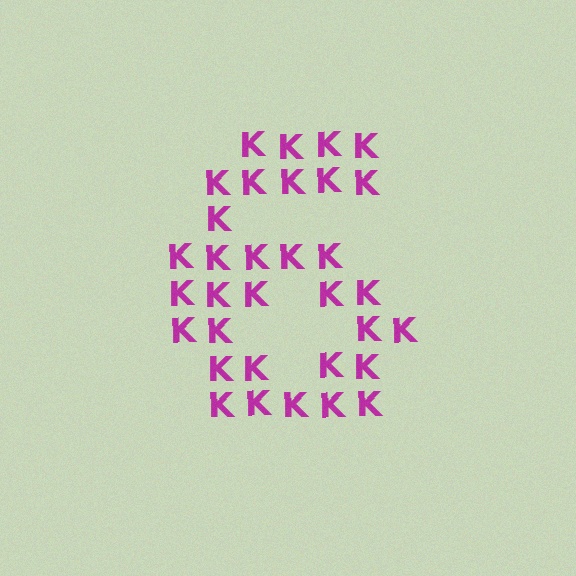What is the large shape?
The large shape is the digit 6.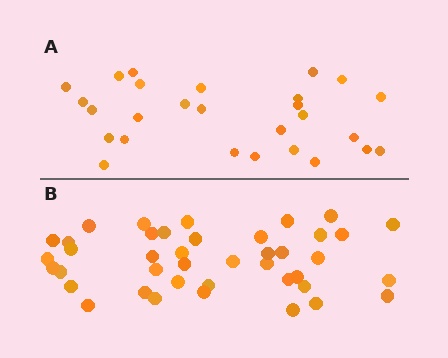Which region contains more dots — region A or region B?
Region B (the bottom region) has more dots.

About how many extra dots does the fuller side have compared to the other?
Region B has approximately 15 more dots than region A.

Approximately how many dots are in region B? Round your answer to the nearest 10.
About 40 dots. (The exact count is 41, which rounds to 40.)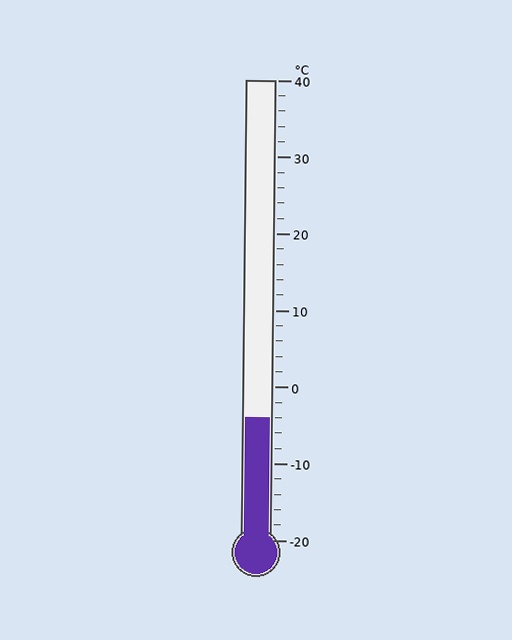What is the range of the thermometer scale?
The thermometer scale ranges from -20°C to 40°C.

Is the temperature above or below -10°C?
The temperature is above -10°C.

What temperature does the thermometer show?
The thermometer shows approximately -4°C.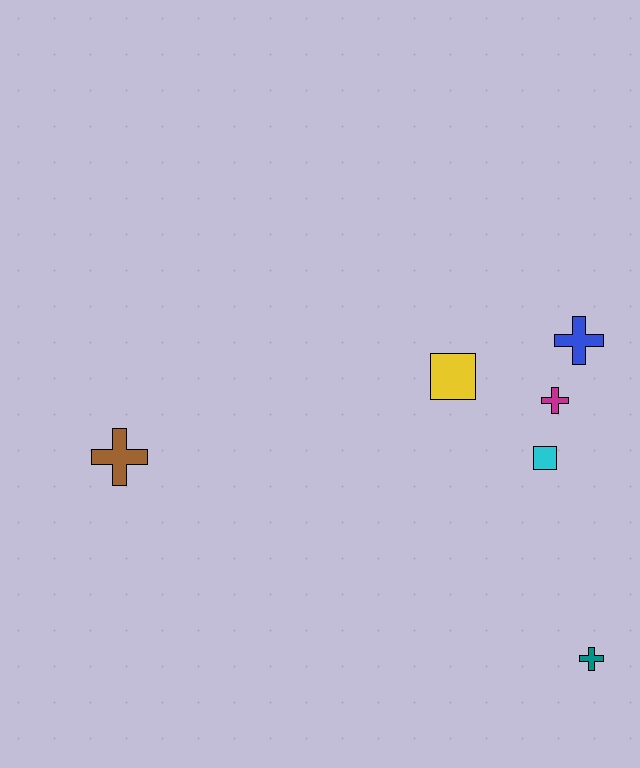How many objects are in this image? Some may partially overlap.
There are 6 objects.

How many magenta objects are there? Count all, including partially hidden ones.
There is 1 magenta object.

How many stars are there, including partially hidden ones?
There are no stars.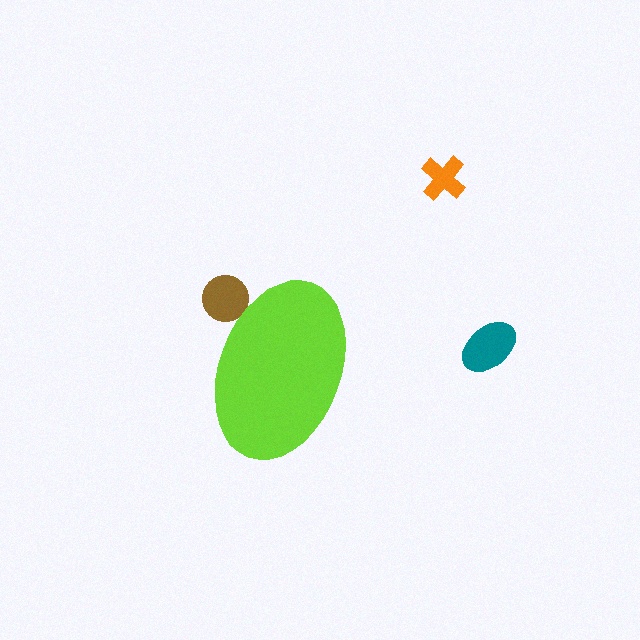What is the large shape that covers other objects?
A lime ellipse.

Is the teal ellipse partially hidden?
No, the teal ellipse is fully visible.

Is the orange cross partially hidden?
No, the orange cross is fully visible.